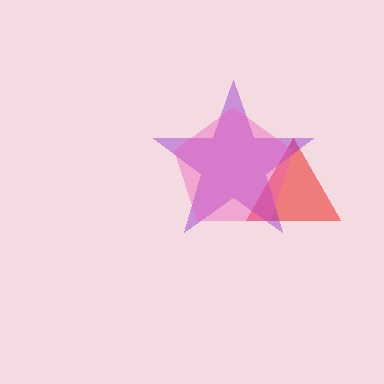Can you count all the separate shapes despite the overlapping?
Yes, there are 3 separate shapes.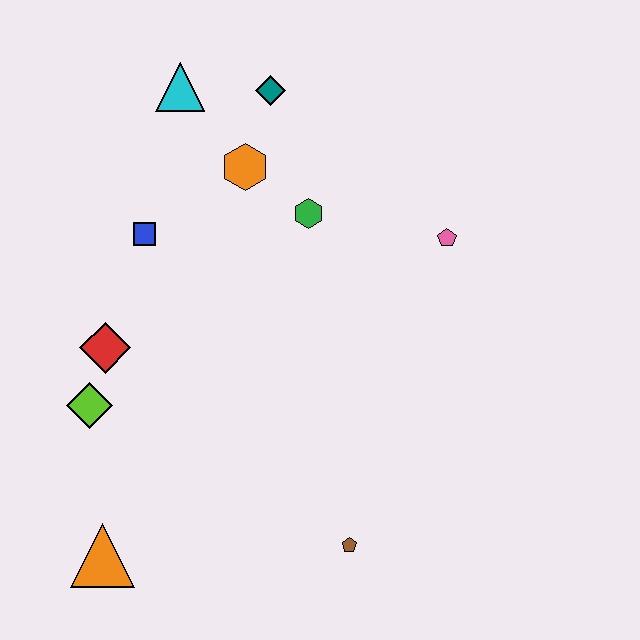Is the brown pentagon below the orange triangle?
No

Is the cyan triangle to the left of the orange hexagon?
Yes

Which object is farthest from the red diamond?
The pink pentagon is farthest from the red diamond.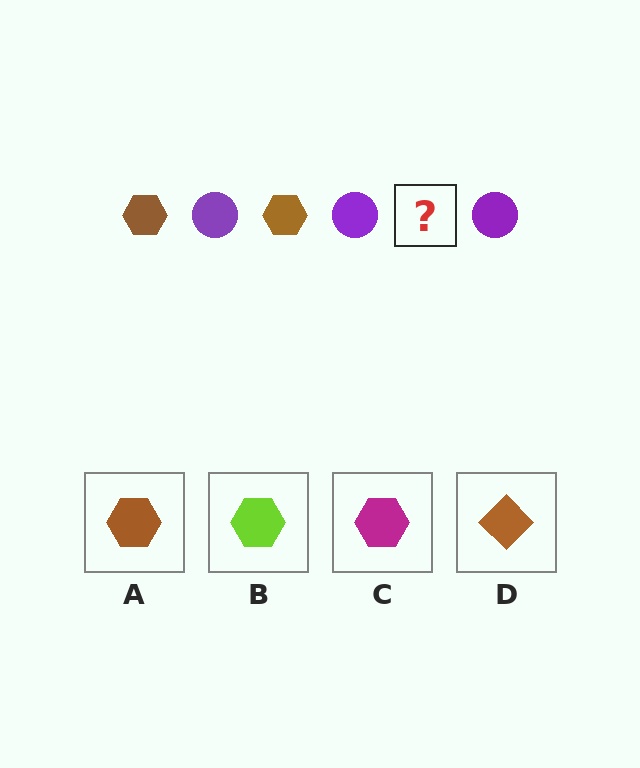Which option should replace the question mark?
Option A.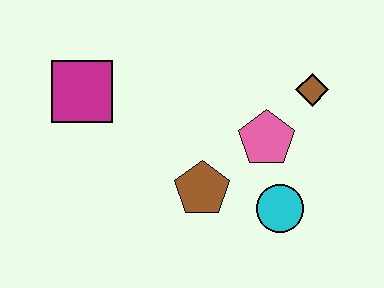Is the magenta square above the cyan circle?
Yes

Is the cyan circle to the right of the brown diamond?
No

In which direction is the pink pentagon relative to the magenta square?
The pink pentagon is to the right of the magenta square.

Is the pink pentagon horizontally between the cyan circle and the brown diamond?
No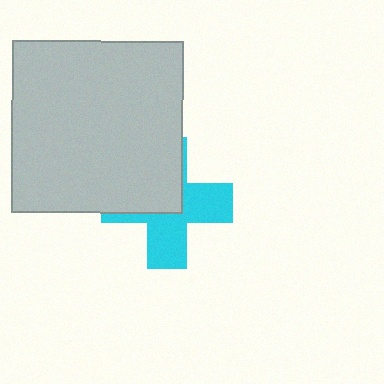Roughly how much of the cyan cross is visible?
About half of it is visible (roughly 54%).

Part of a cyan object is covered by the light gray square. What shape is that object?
It is a cross.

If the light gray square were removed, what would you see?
You would see the complete cyan cross.